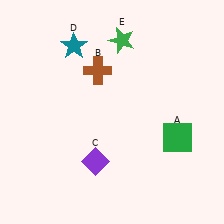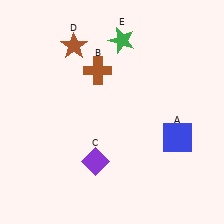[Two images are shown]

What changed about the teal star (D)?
In Image 1, D is teal. In Image 2, it changed to brown.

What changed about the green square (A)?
In Image 1, A is green. In Image 2, it changed to blue.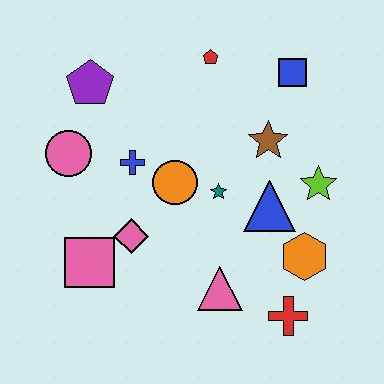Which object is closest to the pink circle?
The blue cross is closest to the pink circle.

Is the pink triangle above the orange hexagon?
No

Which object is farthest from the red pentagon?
The red cross is farthest from the red pentagon.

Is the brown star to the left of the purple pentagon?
No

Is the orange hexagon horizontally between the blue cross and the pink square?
No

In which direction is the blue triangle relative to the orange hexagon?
The blue triangle is above the orange hexagon.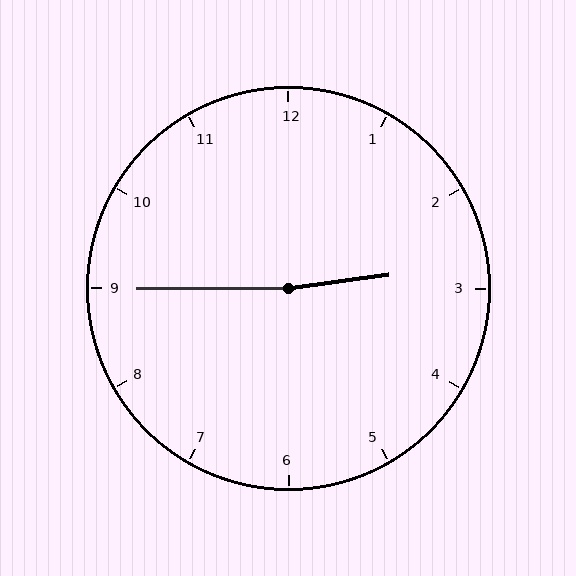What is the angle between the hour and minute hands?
Approximately 172 degrees.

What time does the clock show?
2:45.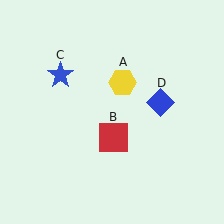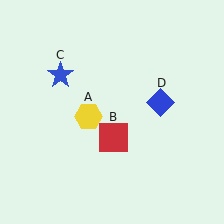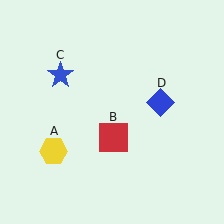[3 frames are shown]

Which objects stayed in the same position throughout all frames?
Red square (object B) and blue star (object C) and blue diamond (object D) remained stationary.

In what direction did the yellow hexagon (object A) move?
The yellow hexagon (object A) moved down and to the left.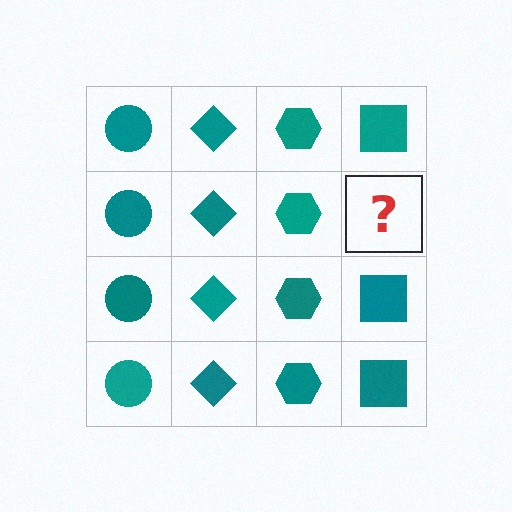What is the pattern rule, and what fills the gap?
The rule is that each column has a consistent shape. The gap should be filled with a teal square.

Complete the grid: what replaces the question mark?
The question mark should be replaced with a teal square.